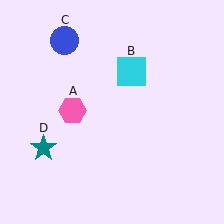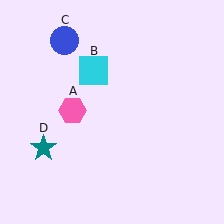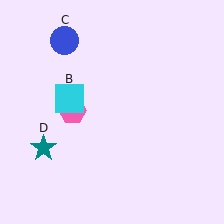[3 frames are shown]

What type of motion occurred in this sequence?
The cyan square (object B) rotated counterclockwise around the center of the scene.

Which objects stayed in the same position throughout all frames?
Pink hexagon (object A) and blue circle (object C) and teal star (object D) remained stationary.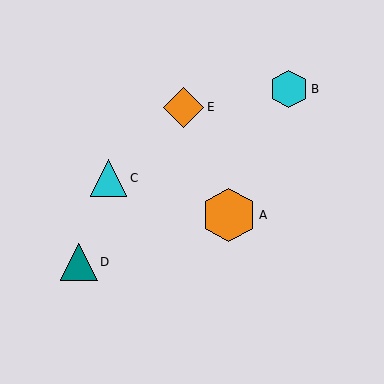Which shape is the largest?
The orange hexagon (labeled A) is the largest.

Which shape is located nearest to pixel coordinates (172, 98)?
The orange diamond (labeled E) at (184, 107) is nearest to that location.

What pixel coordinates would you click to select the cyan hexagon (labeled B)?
Click at (289, 89) to select the cyan hexagon B.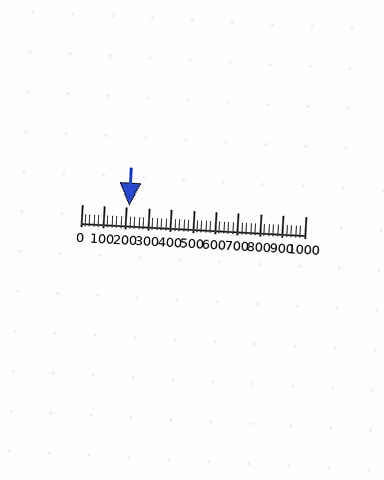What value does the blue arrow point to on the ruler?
The blue arrow points to approximately 213.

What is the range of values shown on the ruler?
The ruler shows values from 0 to 1000.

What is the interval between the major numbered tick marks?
The major tick marks are spaced 100 units apart.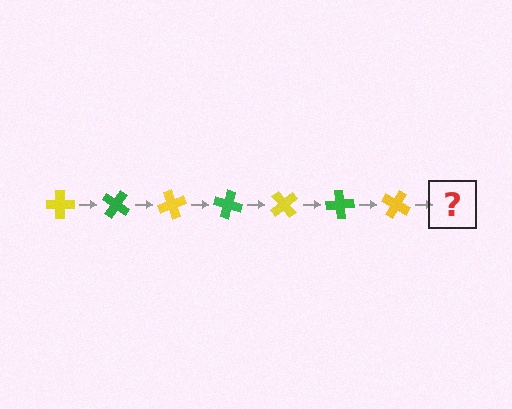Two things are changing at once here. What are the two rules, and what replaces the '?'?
The two rules are that it rotates 35 degrees each step and the color cycles through yellow and green. The '?' should be a green cross, rotated 245 degrees from the start.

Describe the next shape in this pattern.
It should be a green cross, rotated 245 degrees from the start.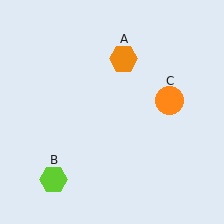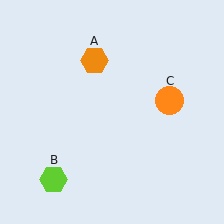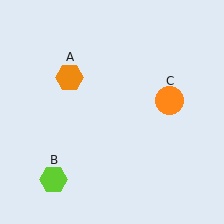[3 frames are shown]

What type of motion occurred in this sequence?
The orange hexagon (object A) rotated counterclockwise around the center of the scene.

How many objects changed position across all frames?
1 object changed position: orange hexagon (object A).